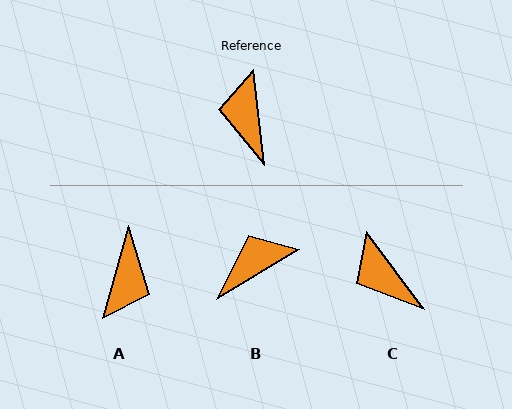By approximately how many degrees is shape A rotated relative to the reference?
Approximately 158 degrees counter-clockwise.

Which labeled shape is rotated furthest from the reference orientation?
A, about 158 degrees away.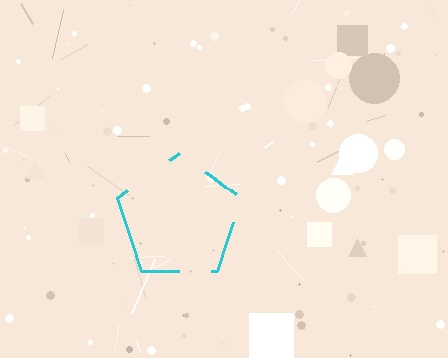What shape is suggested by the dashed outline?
The dashed outline suggests a pentagon.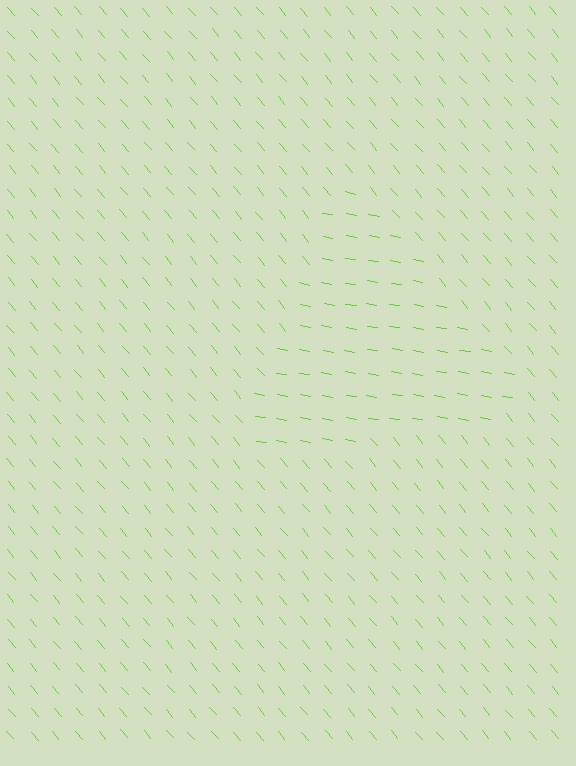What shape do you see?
I see a triangle.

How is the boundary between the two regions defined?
The boundary is defined purely by a change in line orientation (approximately 40 degrees difference). All lines are the same color and thickness.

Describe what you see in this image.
The image is filled with small lime line segments. A triangle region in the image has lines oriented differently from the surrounding lines, creating a visible texture boundary.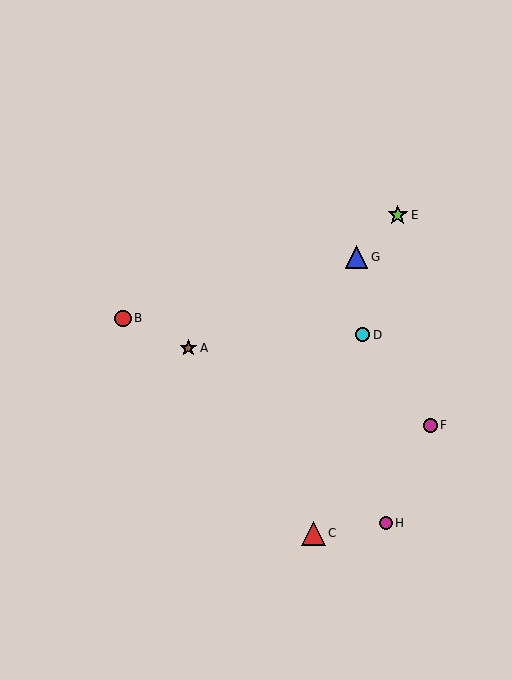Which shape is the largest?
The red triangle (labeled C) is the largest.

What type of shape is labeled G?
Shape G is a blue triangle.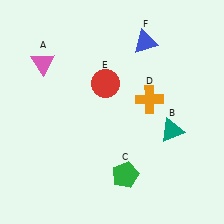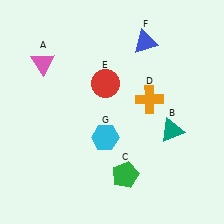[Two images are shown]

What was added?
A cyan hexagon (G) was added in Image 2.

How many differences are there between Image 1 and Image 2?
There is 1 difference between the two images.